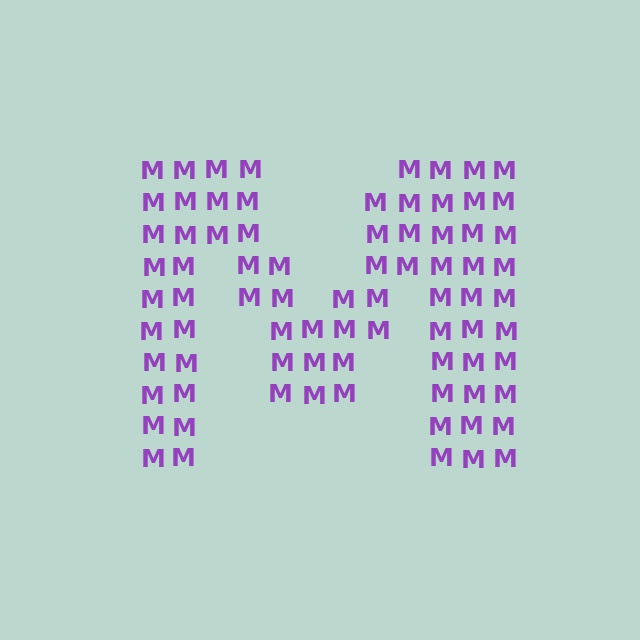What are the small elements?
The small elements are letter M's.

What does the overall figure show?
The overall figure shows the letter M.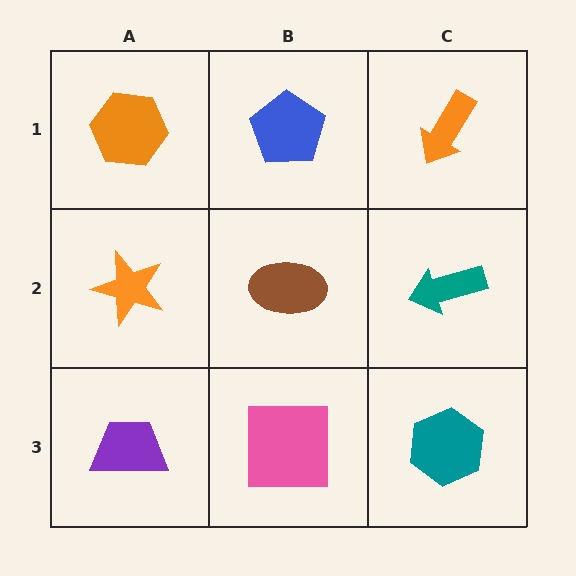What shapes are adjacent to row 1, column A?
An orange star (row 2, column A), a blue pentagon (row 1, column B).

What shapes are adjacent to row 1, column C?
A teal arrow (row 2, column C), a blue pentagon (row 1, column B).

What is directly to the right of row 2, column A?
A brown ellipse.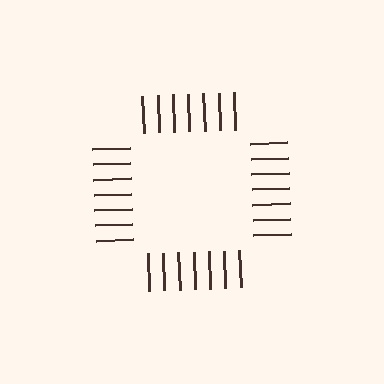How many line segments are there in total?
28 — 7 along each of the 4 edges.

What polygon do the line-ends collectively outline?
An illusory square — the line segments terminate on its edges but no continuous stroke is drawn.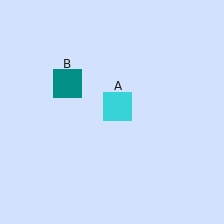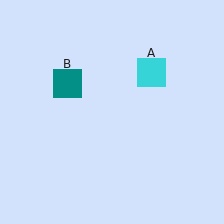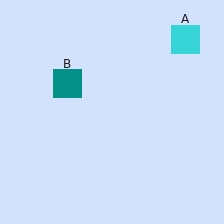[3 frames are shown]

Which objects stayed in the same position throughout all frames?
Teal square (object B) remained stationary.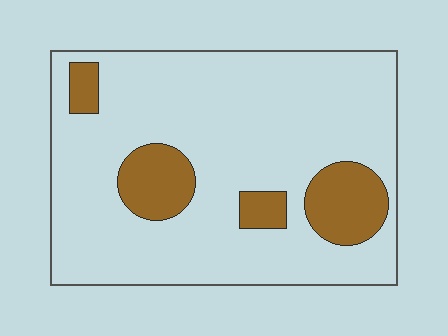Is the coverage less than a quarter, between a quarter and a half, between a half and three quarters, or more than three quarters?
Less than a quarter.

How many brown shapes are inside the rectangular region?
4.